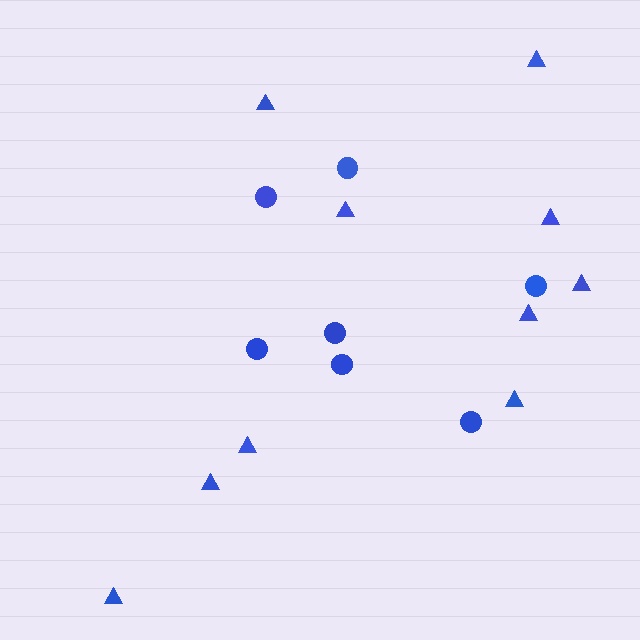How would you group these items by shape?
There are 2 groups: one group of triangles (10) and one group of circles (7).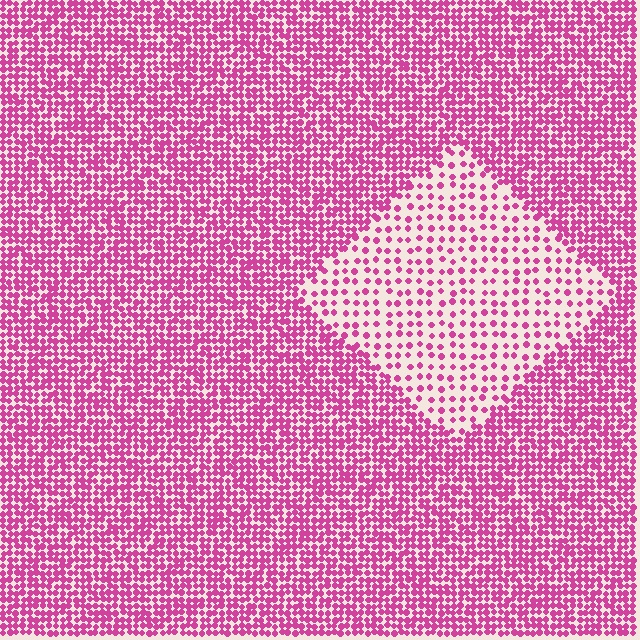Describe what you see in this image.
The image contains small magenta elements arranged at two different densities. A diamond-shaped region is visible where the elements are less densely packed than the surrounding area.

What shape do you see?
I see a diamond.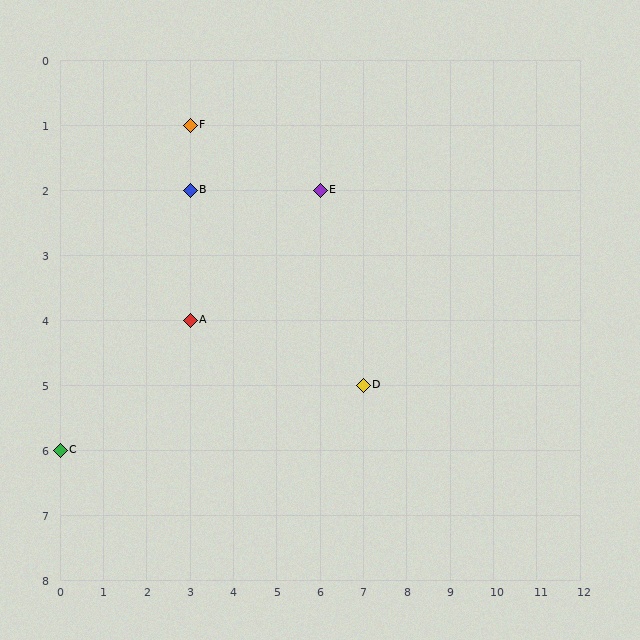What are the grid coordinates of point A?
Point A is at grid coordinates (3, 4).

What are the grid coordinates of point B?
Point B is at grid coordinates (3, 2).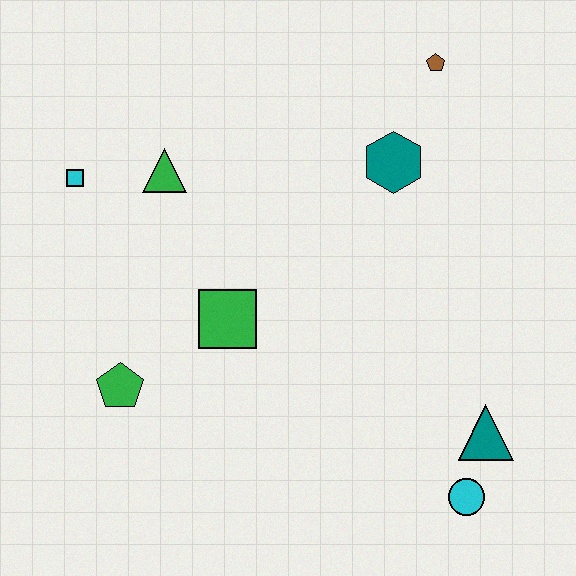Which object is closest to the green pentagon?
The green square is closest to the green pentagon.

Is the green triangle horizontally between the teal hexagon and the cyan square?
Yes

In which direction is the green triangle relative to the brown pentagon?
The green triangle is to the left of the brown pentagon.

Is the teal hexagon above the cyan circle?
Yes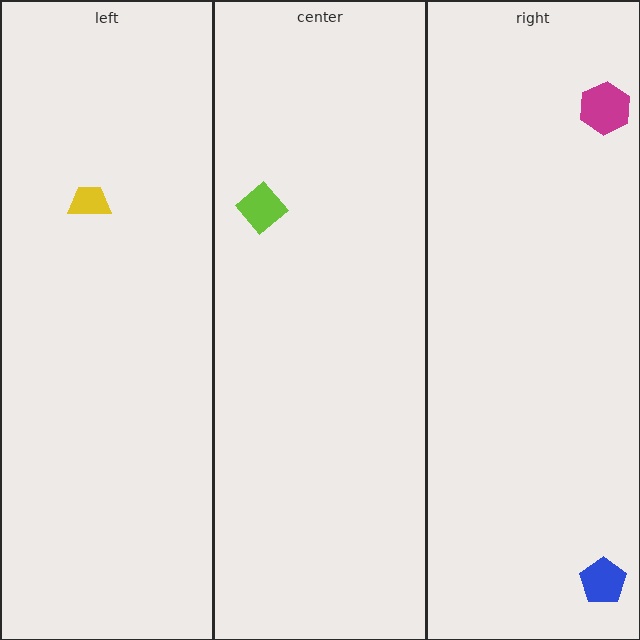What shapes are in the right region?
The magenta hexagon, the blue pentagon.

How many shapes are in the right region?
2.